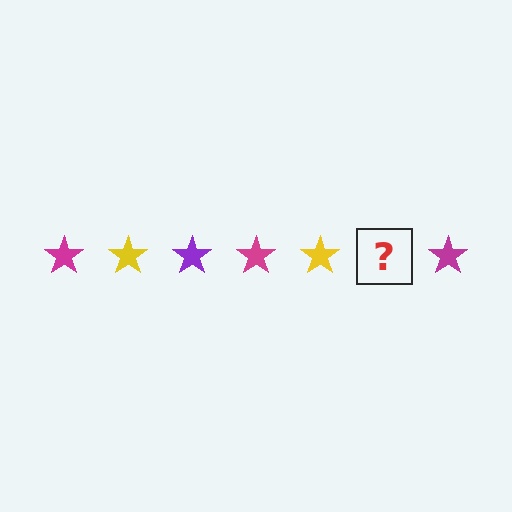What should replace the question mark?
The question mark should be replaced with a purple star.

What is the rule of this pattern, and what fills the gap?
The rule is that the pattern cycles through magenta, yellow, purple stars. The gap should be filled with a purple star.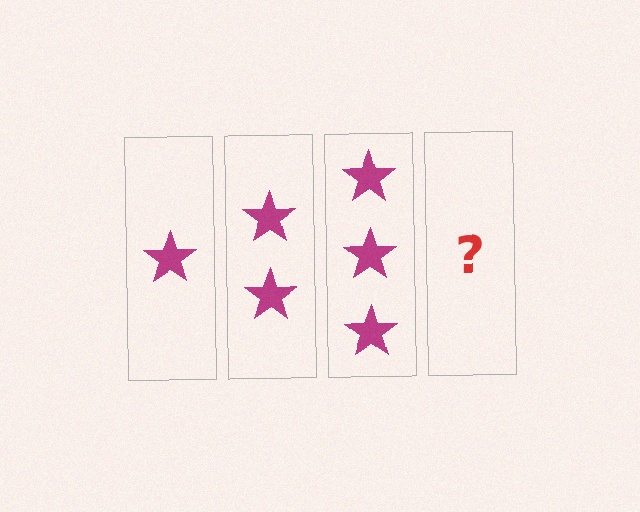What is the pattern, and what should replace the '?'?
The pattern is that each step adds one more star. The '?' should be 4 stars.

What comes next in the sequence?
The next element should be 4 stars.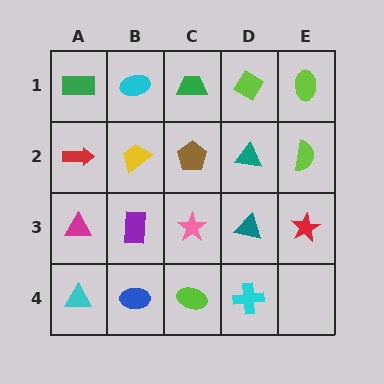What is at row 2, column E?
A lime semicircle.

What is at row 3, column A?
A magenta triangle.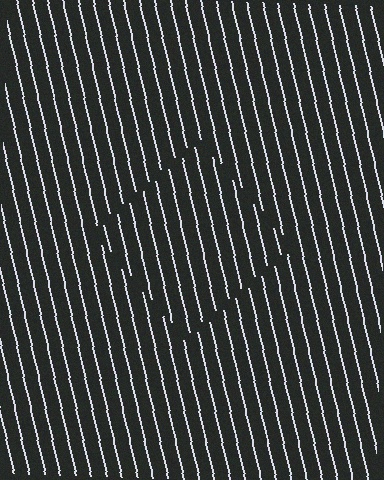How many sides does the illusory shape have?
4 sides — the line-ends trace a square.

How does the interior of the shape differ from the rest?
The interior of the shape contains the same grating, shifted by half a period — the contour is defined by the phase discontinuity where line-ends from the inner and outer gratings abut.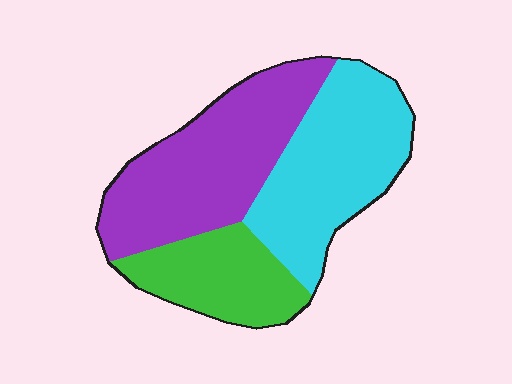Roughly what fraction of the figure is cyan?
Cyan covers about 35% of the figure.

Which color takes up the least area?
Green, at roughly 20%.